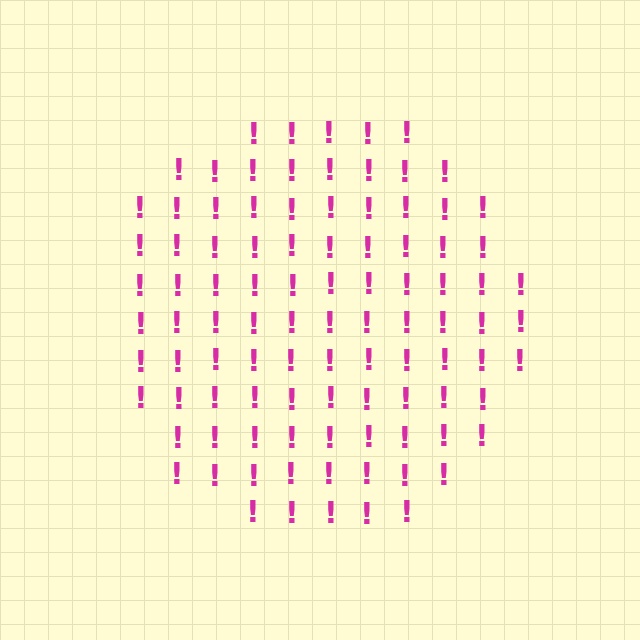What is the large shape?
The large shape is a circle.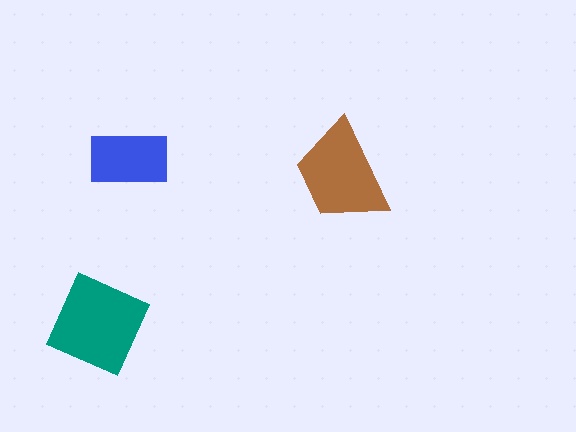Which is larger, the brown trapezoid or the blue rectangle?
The brown trapezoid.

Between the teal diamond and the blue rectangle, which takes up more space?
The teal diamond.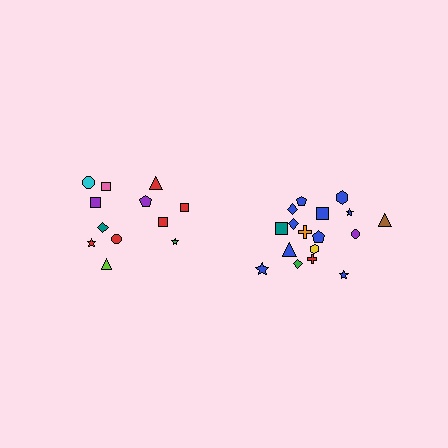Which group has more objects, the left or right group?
The right group.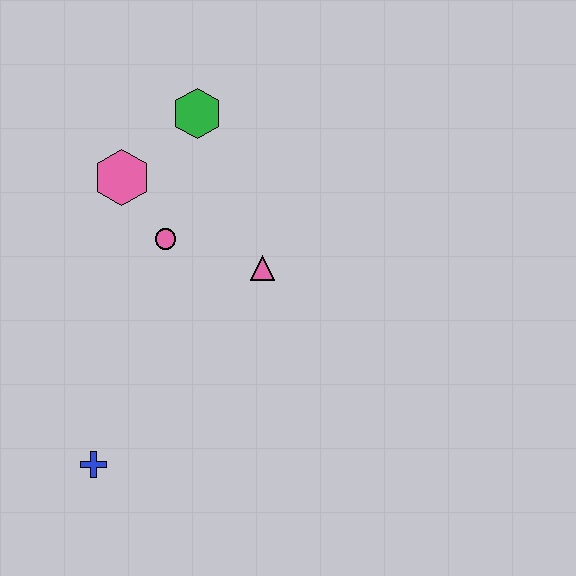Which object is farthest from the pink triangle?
The blue cross is farthest from the pink triangle.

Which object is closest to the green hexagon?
The pink hexagon is closest to the green hexagon.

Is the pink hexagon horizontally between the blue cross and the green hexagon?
Yes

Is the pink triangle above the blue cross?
Yes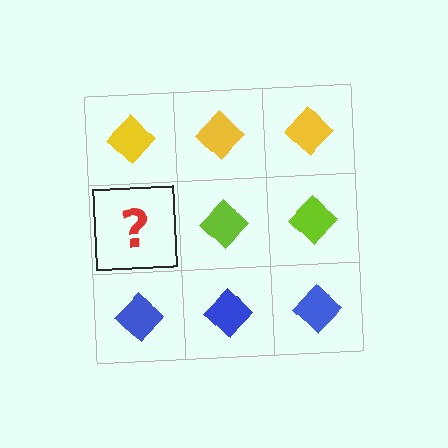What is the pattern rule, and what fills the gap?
The rule is that each row has a consistent color. The gap should be filled with a lime diamond.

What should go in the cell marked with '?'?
The missing cell should contain a lime diamond.